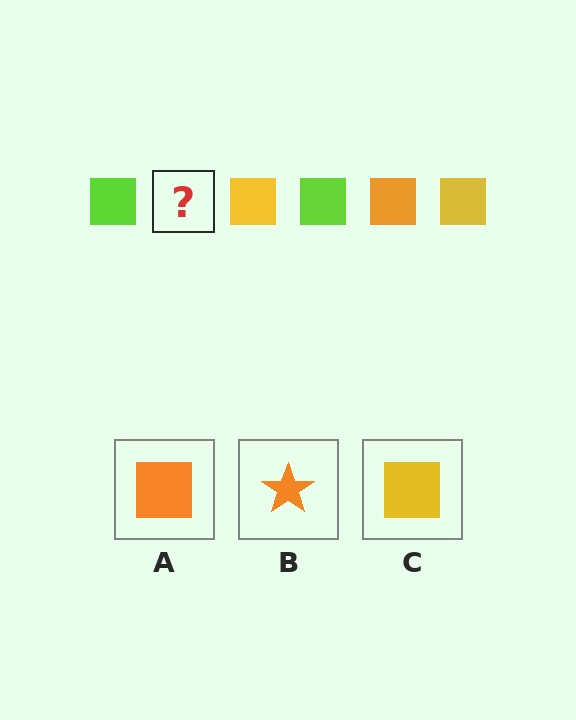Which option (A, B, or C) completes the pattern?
A.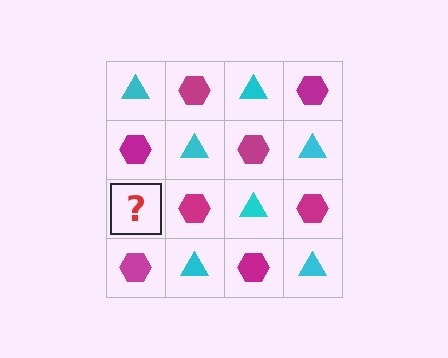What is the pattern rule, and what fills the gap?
The rule is that it alternates cyan triangle and magenta hexagon in a checkerboard pattern. The gap should be filled with a cyan triangle.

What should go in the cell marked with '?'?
The missing cell should contain a cyan triangle.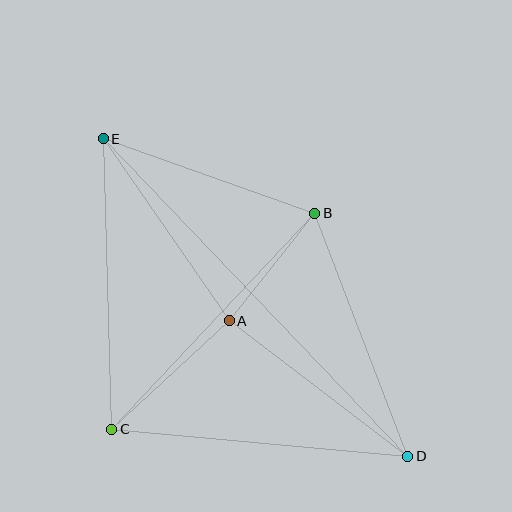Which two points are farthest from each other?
Points D and E are farthest from each other.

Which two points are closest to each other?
Points A and B are closest to each other.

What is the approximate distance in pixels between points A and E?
The distance between A and E is approximately 221 pixels.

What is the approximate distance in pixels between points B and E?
The distance between B and E is approximately 224 pixels.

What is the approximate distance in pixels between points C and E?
The distance between C and E is approximately 290 pixels.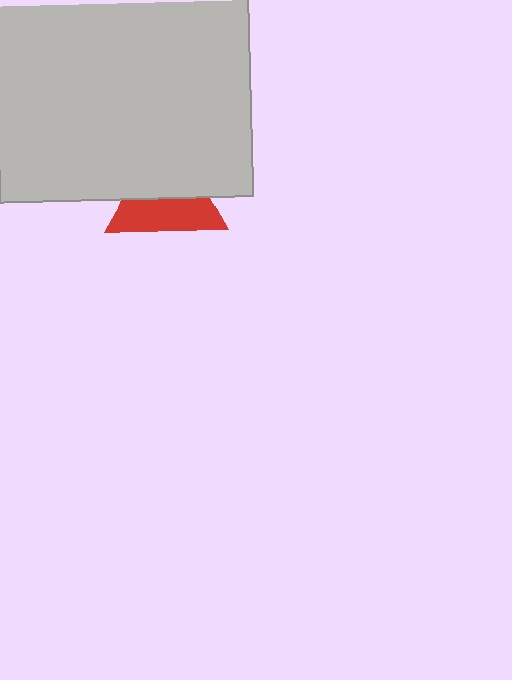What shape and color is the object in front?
The object in front is a light gray rectangle.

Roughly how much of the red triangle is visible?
About half of it is visible (roughly 50%).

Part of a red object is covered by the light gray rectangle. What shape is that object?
It is a triangle.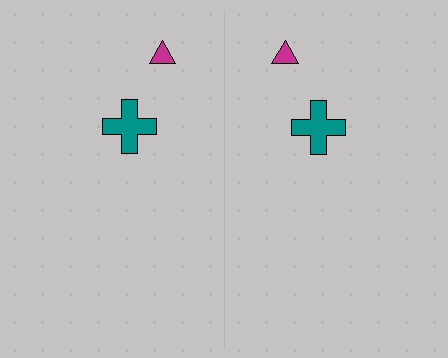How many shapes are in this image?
There are 4 shapes in this image.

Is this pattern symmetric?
Yes, this pattern has bilateral (reflection) symmetry.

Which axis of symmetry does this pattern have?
The pattern has a vertical axis of symmetry running through the center of the image.